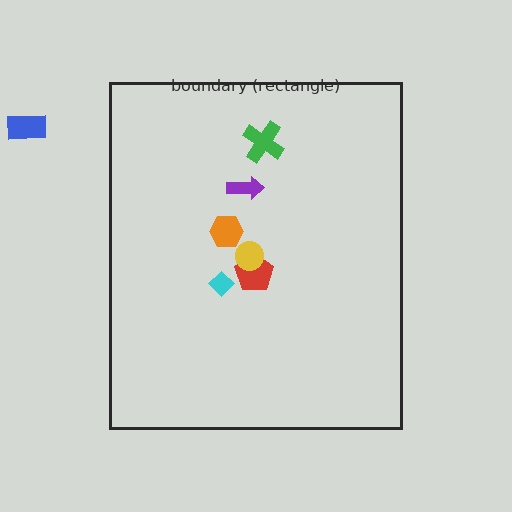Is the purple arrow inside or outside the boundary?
Inside.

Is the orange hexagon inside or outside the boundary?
Inside.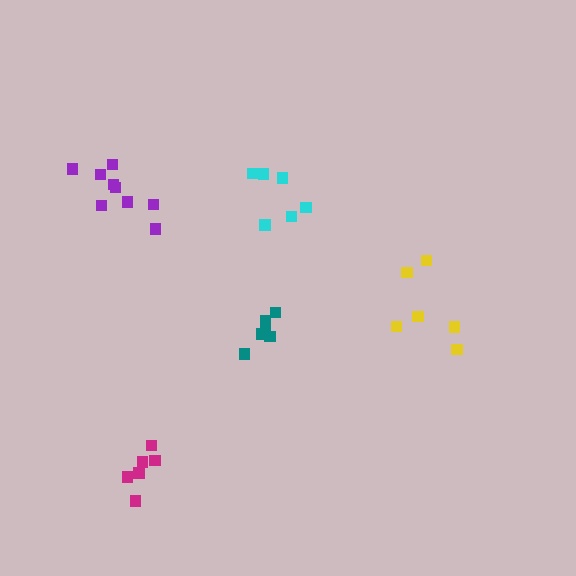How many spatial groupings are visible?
There are 5 spatial groupings.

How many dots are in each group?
Group 1: 6 dots, Group 2: 6 dots, Group 3: 9 dots, Group 4: 6 dots, Group 5: 6 dots (33 total).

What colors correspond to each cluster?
The clusters are colored: teal, yellow, purple, magenta, cyan.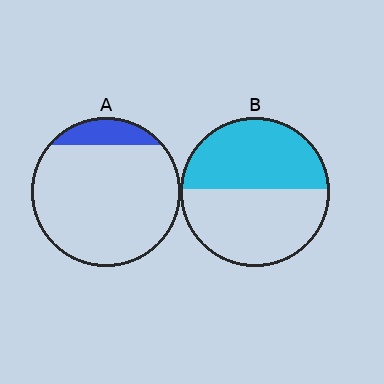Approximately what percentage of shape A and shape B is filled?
A is approximately 15% and B is approximately 45%.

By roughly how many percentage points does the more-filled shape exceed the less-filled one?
By roughly 35 percentage points (B over A).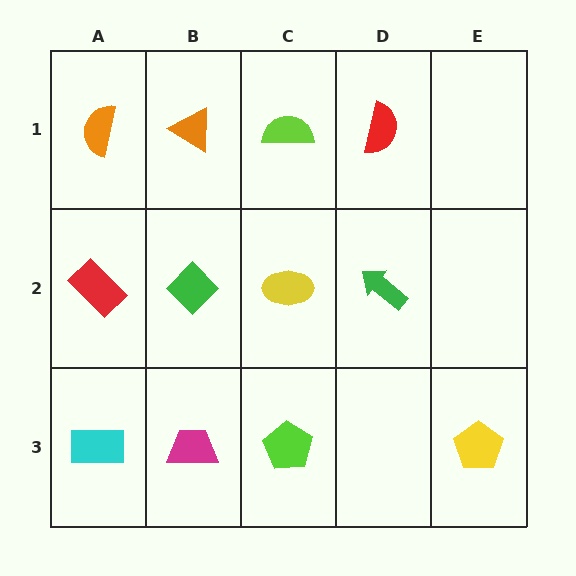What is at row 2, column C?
A yellow ellipse.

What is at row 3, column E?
A yellow pentagon.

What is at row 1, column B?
An orange triangle.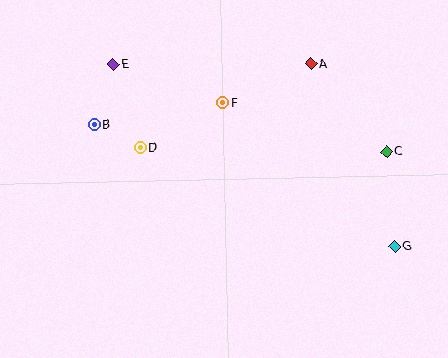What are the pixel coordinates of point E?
Point E is at (114, 65).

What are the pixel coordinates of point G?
Point G is at (395, 247).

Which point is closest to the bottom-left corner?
Point B is closest to the bottom-left corner.